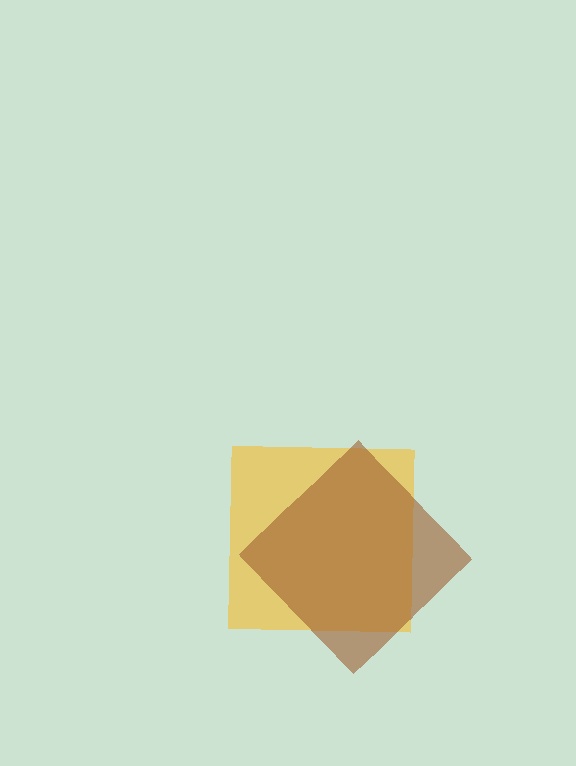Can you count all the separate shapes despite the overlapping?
Yes, there are 2 separate shapes.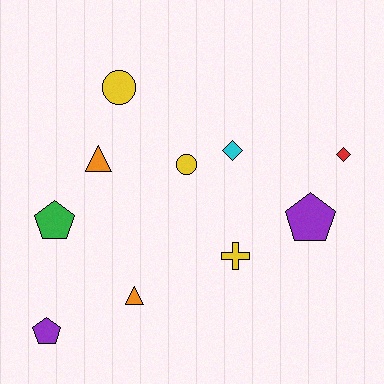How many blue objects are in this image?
There are no blue objects.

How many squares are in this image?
There are no squares.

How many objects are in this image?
There are 10 objects.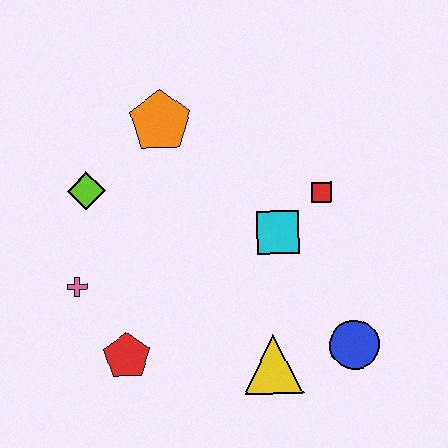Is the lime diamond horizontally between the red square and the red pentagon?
No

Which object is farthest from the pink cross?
The blue circle is farthest from the pink cross.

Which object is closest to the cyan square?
The red square is closest to the cyan square.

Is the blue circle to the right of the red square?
Yes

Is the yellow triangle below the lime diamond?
Yes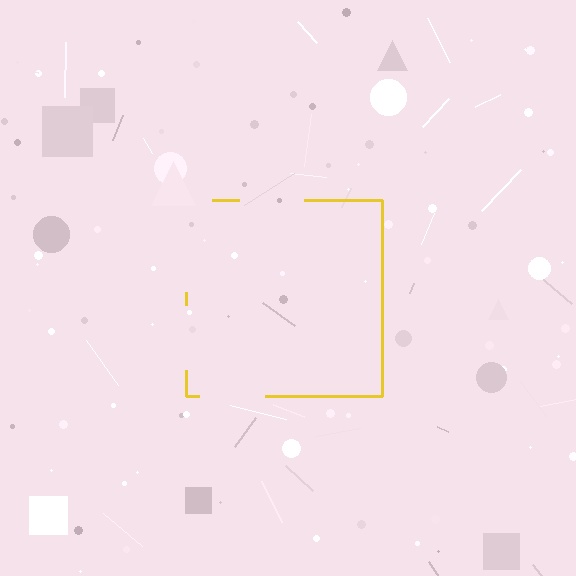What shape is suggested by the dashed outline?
The dashed outline suggests a square.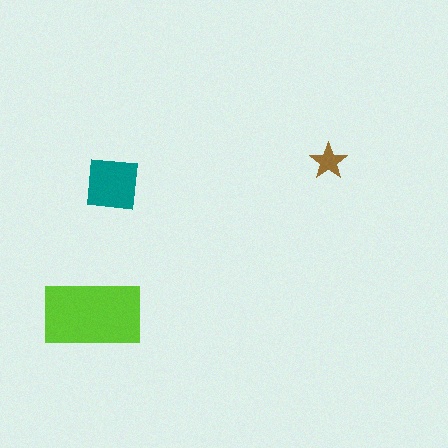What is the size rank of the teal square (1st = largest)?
2nd.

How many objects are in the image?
There are 3 objects in the image.